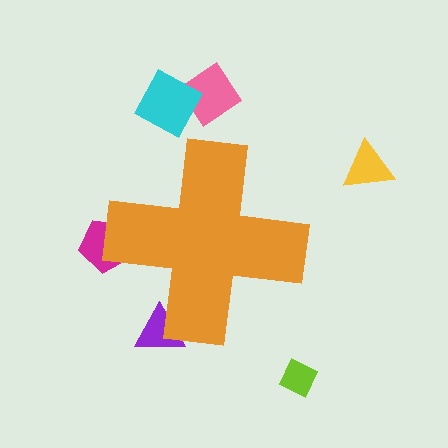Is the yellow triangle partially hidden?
No, the yellow triangle is fully visible.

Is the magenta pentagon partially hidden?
Yes, the magenta pentagon is partially hidden behind the orange cross.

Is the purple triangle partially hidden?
Yes, the purple triangle is partially hidden behind the orange cross.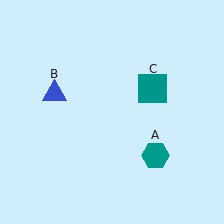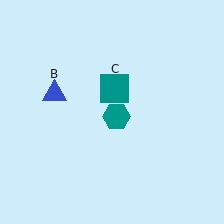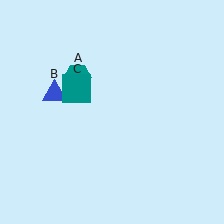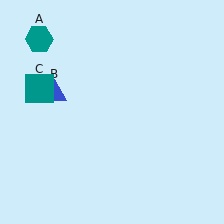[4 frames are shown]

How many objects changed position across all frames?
2 objects changed position: teal hexagon (object A), teal square (object C).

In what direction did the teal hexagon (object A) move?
The teal hexagon (object A) moved up and to the left.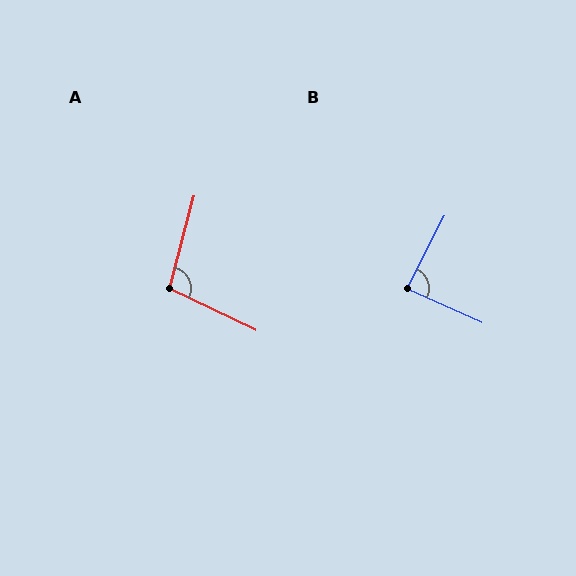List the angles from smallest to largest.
B (87°), A (101°).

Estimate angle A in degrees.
Approximately 101 degrees.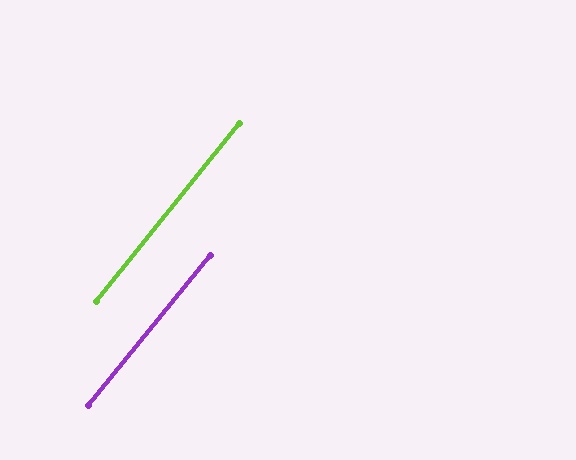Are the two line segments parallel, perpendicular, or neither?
Parallel — their directions differ by only 0.5°.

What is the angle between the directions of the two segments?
Approximately 1 degree.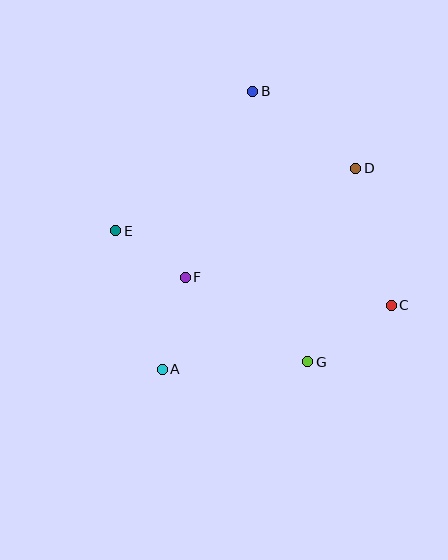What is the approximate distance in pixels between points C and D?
The distance between C and D is approximately 141 pixels.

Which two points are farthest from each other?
Points A and B are farthest from each other.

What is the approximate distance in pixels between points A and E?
The distance between A and E is approximately 146 pixels.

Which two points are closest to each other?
Points E and F are closest to each other.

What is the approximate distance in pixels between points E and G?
The distance between E and G is approximately 233 pixels.